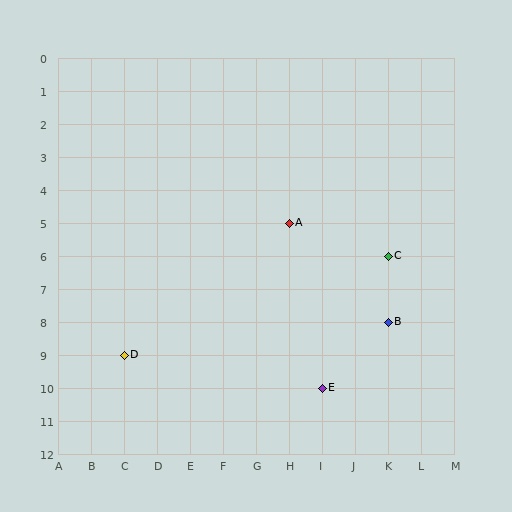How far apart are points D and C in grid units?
Points D and C are 8 columns and 3 rows apart (about 8.5 grid units diagonally).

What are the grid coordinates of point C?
Point C is at grid coordinates (K, 6).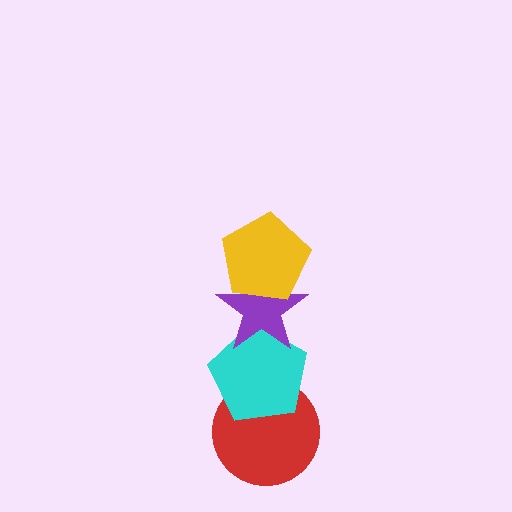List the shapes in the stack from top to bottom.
From top to bottom: the yellow pentagon, the purple star, the cyan pentagon, the red circle.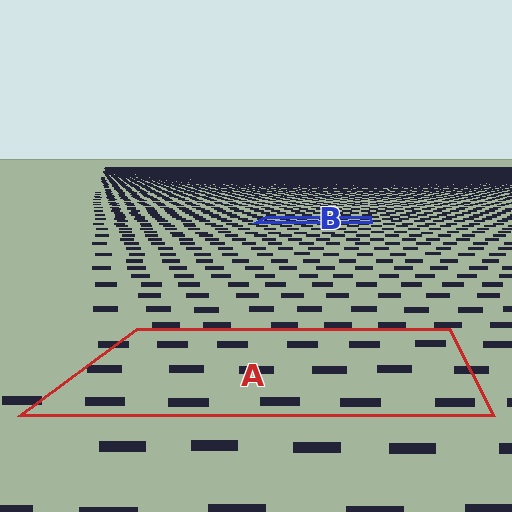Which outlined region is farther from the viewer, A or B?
Region B is farther from the viewer — the texture elements inside it appear smaller and more densely packed.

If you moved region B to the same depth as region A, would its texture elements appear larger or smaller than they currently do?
They would appear larger. At a closer depth, the same texture elements are projected at a bigger on-screen size.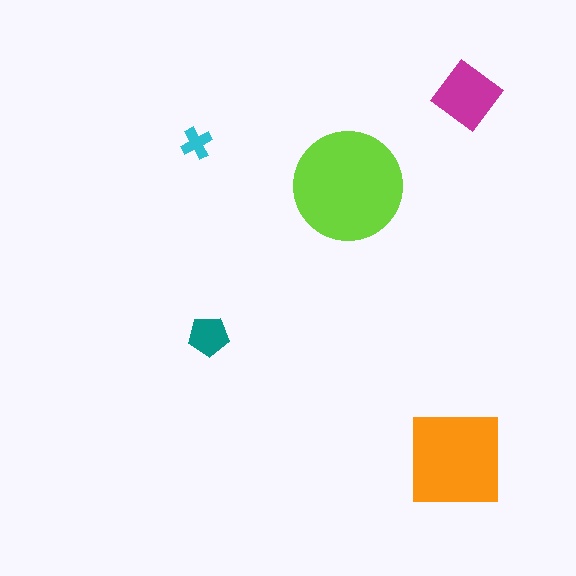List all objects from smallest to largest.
The cyan cross, the teal pentagon, the magenta diamond, the orange square, the lime circle.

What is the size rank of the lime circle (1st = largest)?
1st.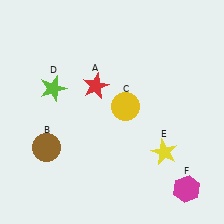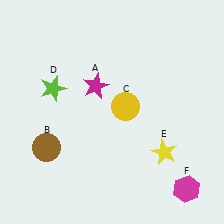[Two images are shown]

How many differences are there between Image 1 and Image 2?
There is 1 difference between the two images.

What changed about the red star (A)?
In Image 1, A is red. In Image 2, it changed to magenta.